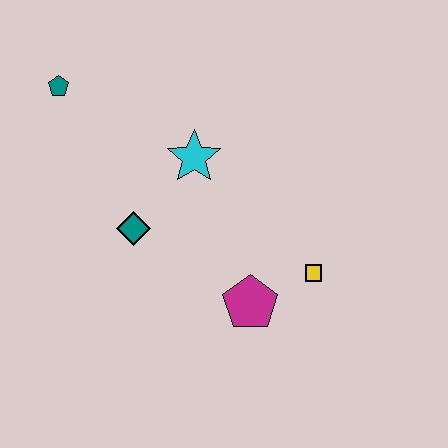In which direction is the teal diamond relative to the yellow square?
The teal diamond is to the left of the yellow square.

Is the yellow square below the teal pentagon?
Yes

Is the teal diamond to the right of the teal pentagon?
Yes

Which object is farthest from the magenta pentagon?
The teal pentagon is farthest from the magenta pentagon.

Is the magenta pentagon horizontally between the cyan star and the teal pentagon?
No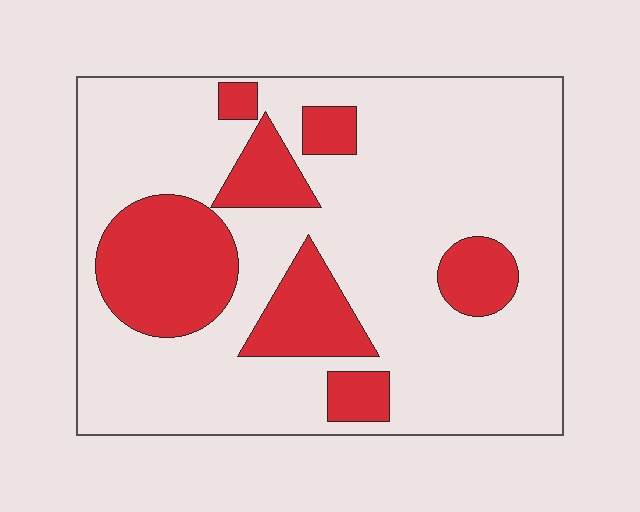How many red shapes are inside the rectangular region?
7.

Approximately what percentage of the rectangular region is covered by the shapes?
Approximately 25%.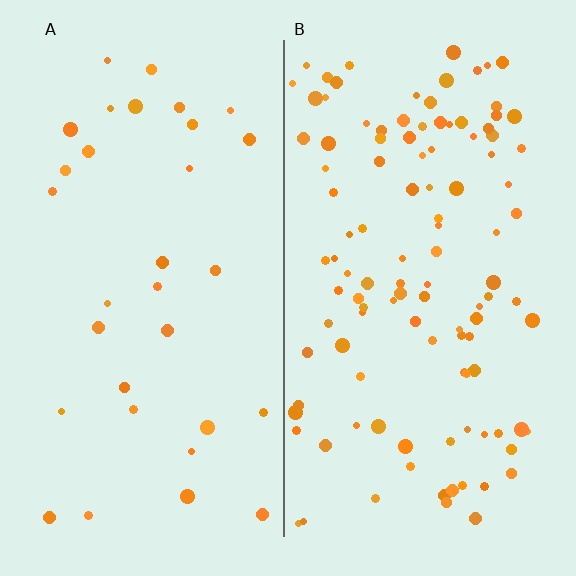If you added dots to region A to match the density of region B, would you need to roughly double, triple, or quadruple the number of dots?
Approximately quadruple.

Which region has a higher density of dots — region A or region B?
B (the right).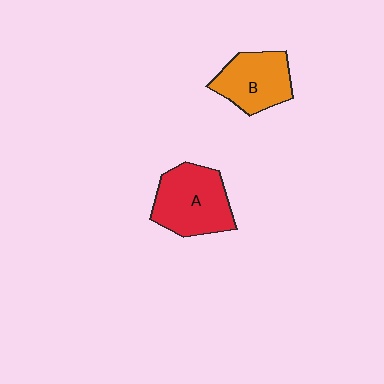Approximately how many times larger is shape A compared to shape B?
Approximately 1.2 times.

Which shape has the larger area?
Shape A (red).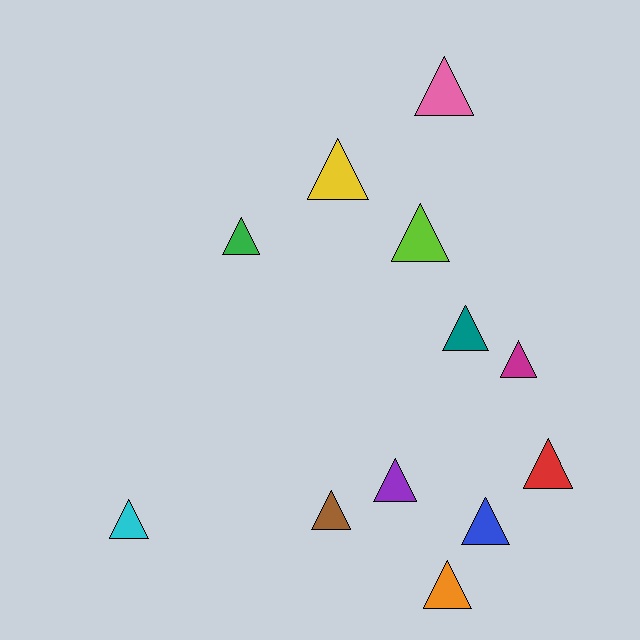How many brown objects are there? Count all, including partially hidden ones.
There is 1 brown object.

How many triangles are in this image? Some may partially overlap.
There are 12 triangles.